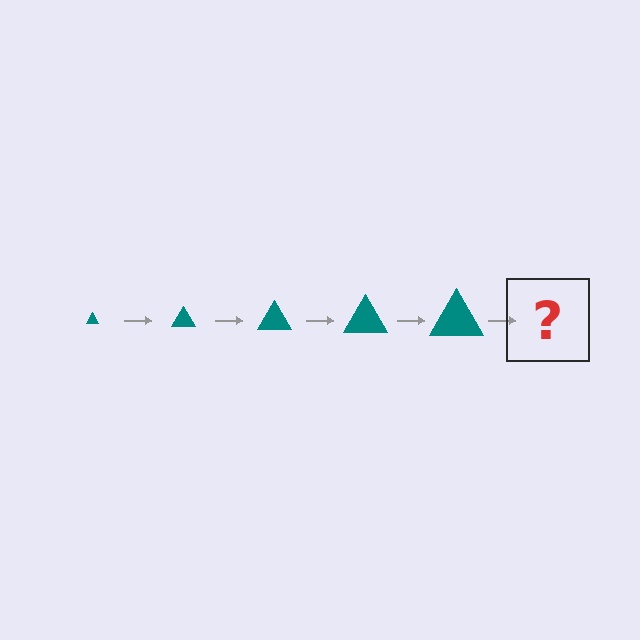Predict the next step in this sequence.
The next step is a teal triangle, larger than the previous one.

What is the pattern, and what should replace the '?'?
The pattern is that the triangle gets progressively larger each step. The '?' should be a teal triangle, larger than the previous one.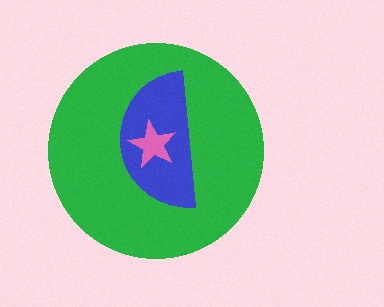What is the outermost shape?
The green circle.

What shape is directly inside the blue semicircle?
The pink star.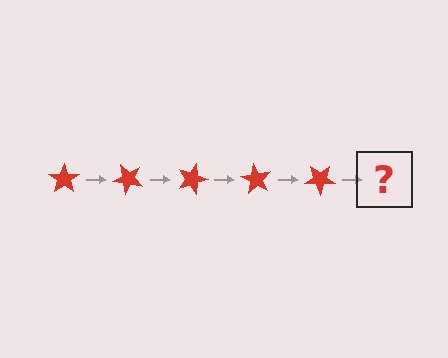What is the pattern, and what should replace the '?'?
The pattern is that the star rotates 45 degrees each step. The '?' should be a red star rotated 225 degrees.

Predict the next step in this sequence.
The next step is a red star rotated 225 degrees.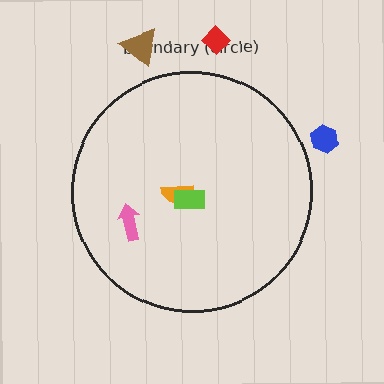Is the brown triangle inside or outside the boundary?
Outside.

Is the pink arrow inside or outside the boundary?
Inside.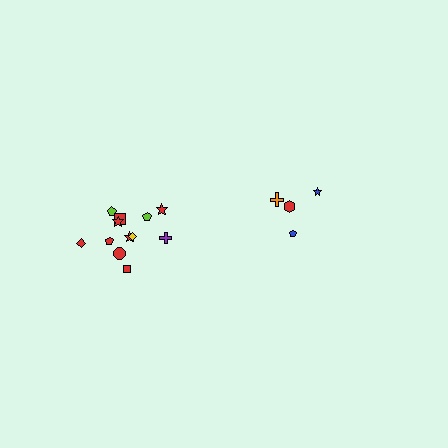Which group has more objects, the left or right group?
The left group.